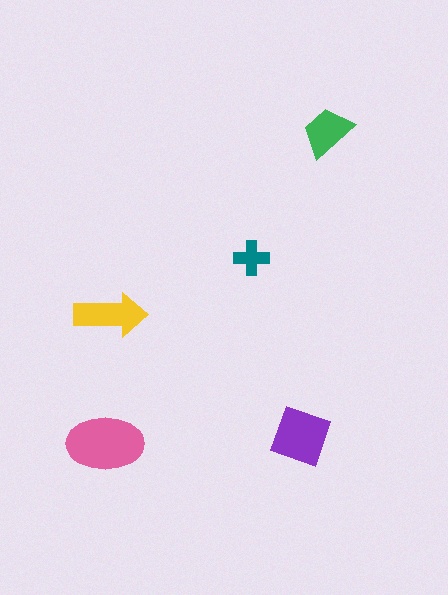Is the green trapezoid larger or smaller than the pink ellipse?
Smaller.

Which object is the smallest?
The teal cross.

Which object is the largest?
The pink ellipse.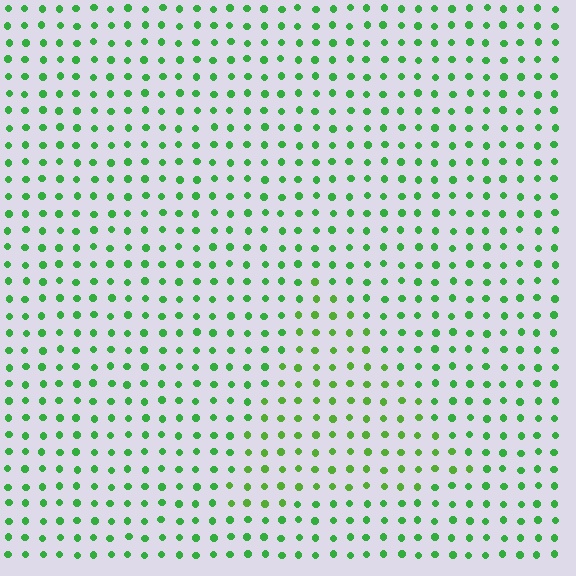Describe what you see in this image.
The image is filled with small green elements in a uniform arrangement. A triangle-shaped region is visible where the elements are tinted to a slightly different hue, forming a subtle color boundary.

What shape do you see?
I see a triangle.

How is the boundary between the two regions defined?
The boundary is defined purely by a slight shift in hue (about 21 degrees). Spacing, size, and orientation are identical on both sides.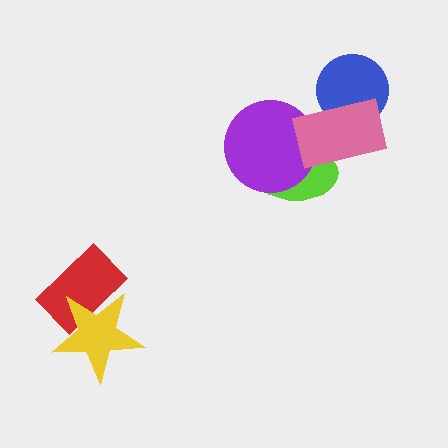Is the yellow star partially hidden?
No, no other shape covers it.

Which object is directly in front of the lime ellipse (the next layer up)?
The purple circle is directly in front of the lime ellipse.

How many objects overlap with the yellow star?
1 object overlaps with the yellow star.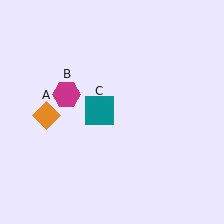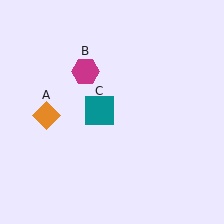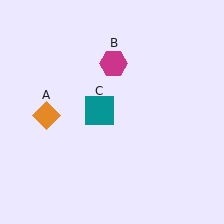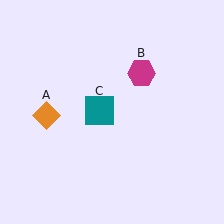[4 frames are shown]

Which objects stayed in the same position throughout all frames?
Orange diamond (object A) and teal square (object C) remained stationary.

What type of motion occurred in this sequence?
The magenta hexagon (object B) rotated clockwise around the center of the scene.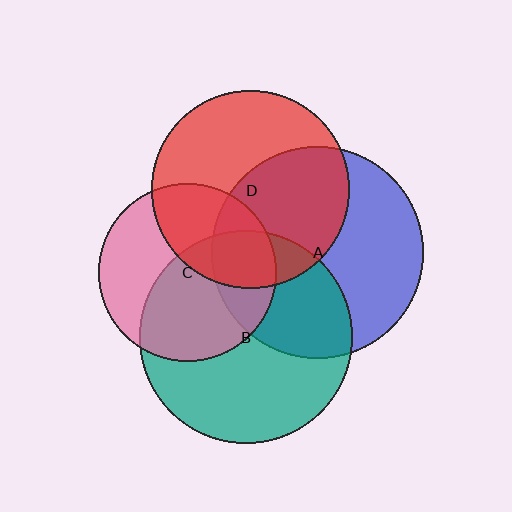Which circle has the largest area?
Circle A (blue).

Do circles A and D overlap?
Yes.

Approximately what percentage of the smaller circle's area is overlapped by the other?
Approximately 50%.